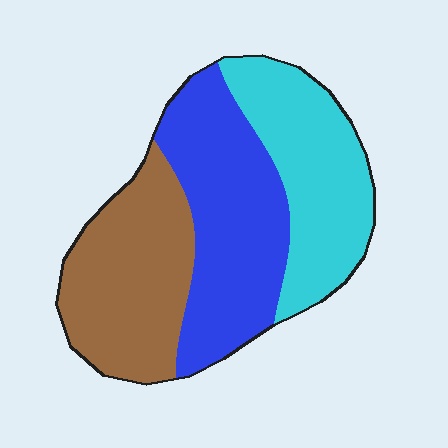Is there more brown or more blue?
Blue.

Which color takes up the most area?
Blue, at roughly 35%.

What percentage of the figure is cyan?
Cyan takes up between a quarter and a half of the figure.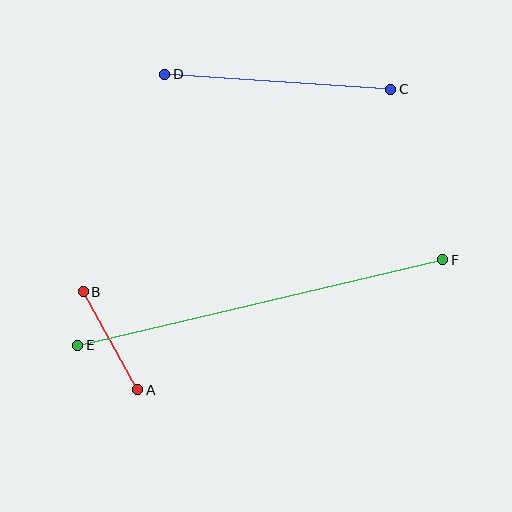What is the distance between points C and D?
The distance is approximately 226 pixels.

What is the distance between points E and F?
The distance is approximately 375 pixels.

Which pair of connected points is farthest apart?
Points E and F are farthest apart.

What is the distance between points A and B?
The distance is approximately 112 pixels.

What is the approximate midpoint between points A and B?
The midpoint is at approximately (111, 341) pixels.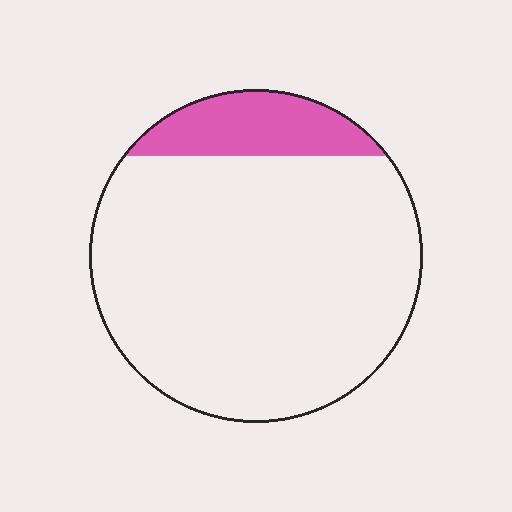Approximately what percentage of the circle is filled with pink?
Approximately 15%.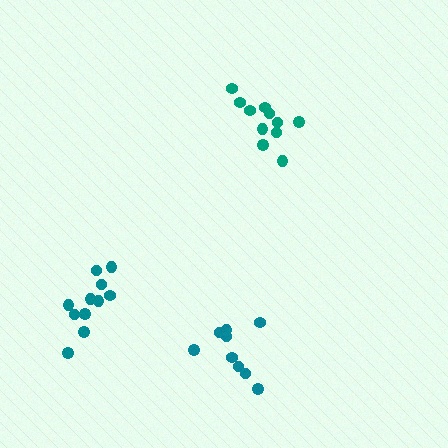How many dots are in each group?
Group 1: 9 dots, Group 2: 11 dots, Group 3: 11 dots (31 total).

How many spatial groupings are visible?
There are 3 spatial groupings.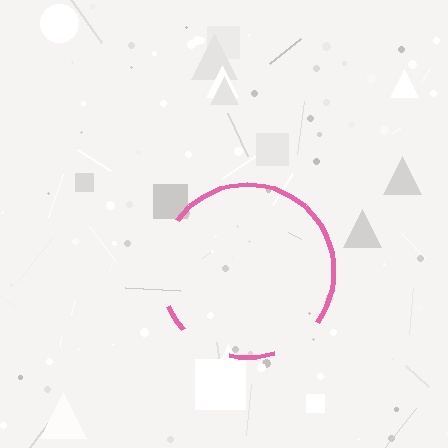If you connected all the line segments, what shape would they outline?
They would outline a circle.